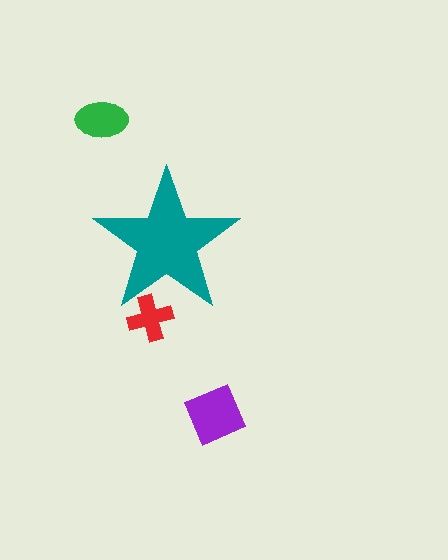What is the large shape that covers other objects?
A teal star.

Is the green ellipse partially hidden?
No, the green ellipse is fully visible.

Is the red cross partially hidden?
Yes, the red cross is partially hidden behind the teal star.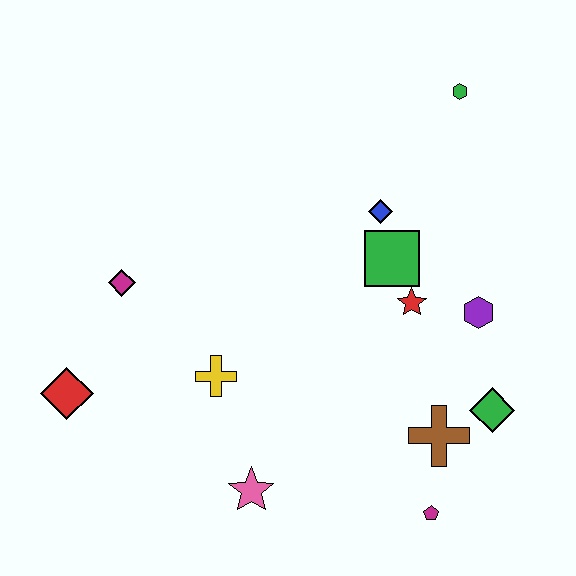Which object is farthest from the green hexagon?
The red diamond is farthest from the green hexagon.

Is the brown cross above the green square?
No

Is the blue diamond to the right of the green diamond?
No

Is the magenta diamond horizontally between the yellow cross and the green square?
No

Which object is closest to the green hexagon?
The blue diamond is closest to the green hexagon.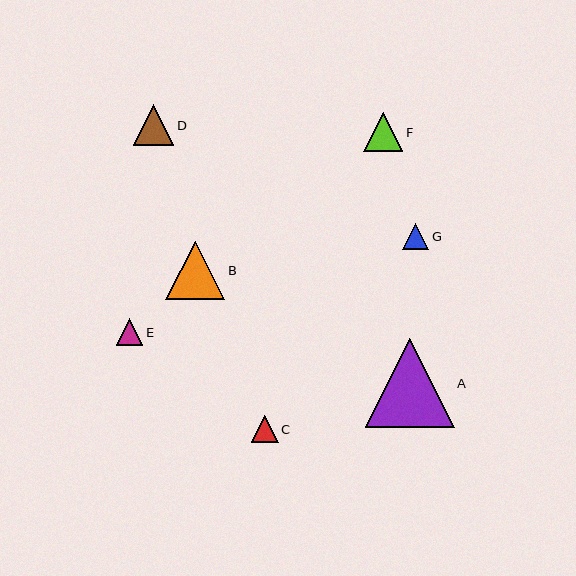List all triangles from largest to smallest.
From largest to smallest: A, B, D, F, E, C, G.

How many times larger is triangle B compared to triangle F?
Triangle B is approximately 1.5 times the size of triangle F.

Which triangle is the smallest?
Triangle G is the smallest with a size of approximately 26 pixels.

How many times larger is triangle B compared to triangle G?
Triangle B is approximately 2.2 times the size of triangle G.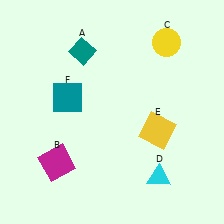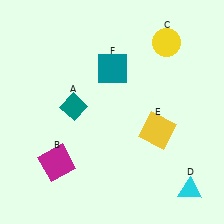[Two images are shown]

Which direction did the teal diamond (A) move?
The teal diamond (A) moved down.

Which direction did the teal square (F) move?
The teal square (F) moved right.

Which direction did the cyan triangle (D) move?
The cyan triangle (D) moved right.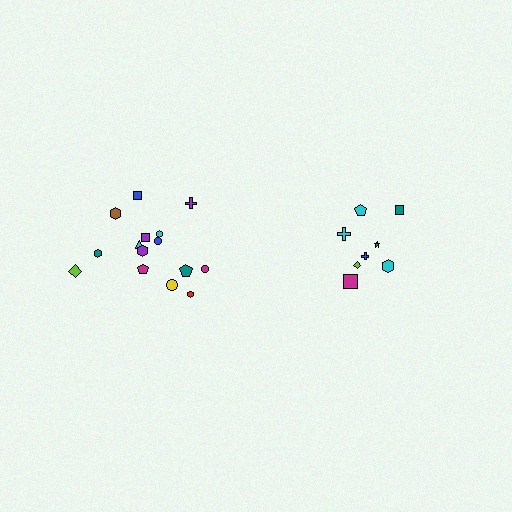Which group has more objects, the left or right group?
The left group.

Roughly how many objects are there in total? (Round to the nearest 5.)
Roughly 25 objects in total.